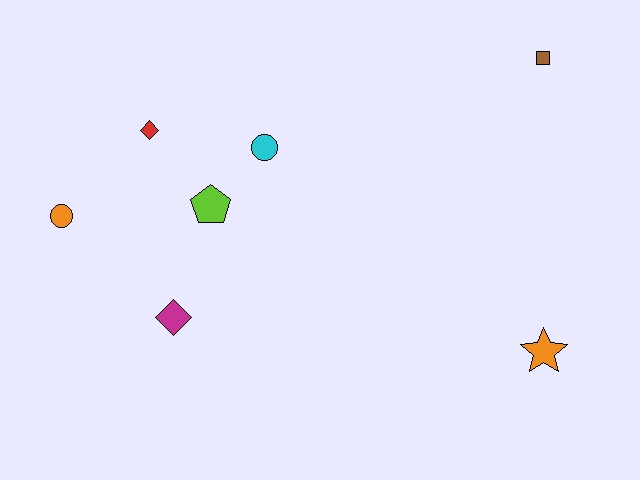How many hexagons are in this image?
There are no hexagons.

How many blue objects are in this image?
There are no blue objects.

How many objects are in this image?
There are 7 objects.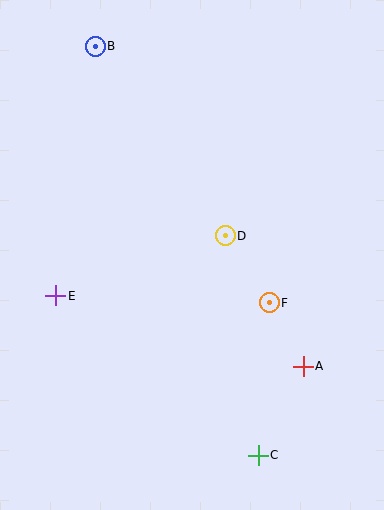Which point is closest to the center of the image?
Point D at (225, 236) is closest to the center.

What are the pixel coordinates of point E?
Point E is at (56, 296).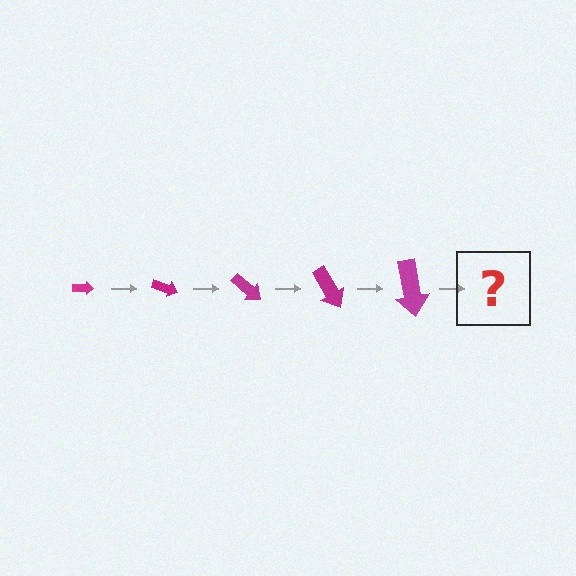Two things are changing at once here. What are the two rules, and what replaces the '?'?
The two rules are that the arrow grows larger each step and it rotates 20 degrees each step. The '?' should be an arrow, larger than the previous one and rotated 100 degrees from the start.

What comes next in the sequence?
The next element should be an arrow, larger than the previous one and rotated 100 degrees from the start.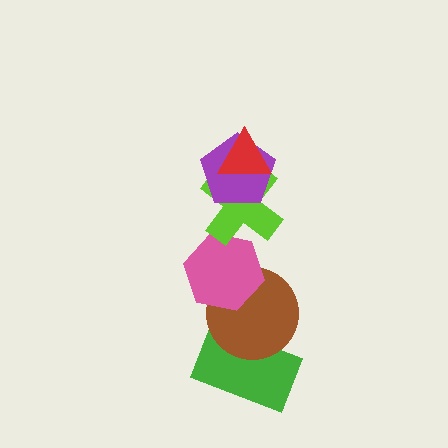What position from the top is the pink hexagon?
The pink hexagon is 4th from the top.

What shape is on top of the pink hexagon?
The lime cross is on top of the pink hexagon.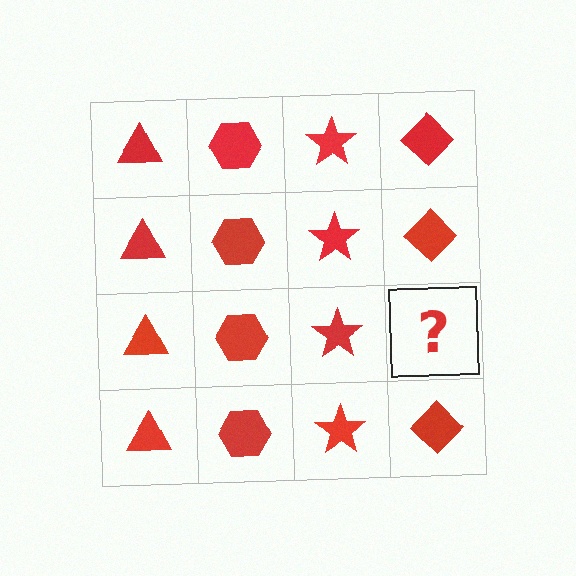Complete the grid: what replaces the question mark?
The question mark should be replaced with a red diamond.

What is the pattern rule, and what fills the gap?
The rule is that each column has a consistent shape. The gap should be filled with a red diamond.